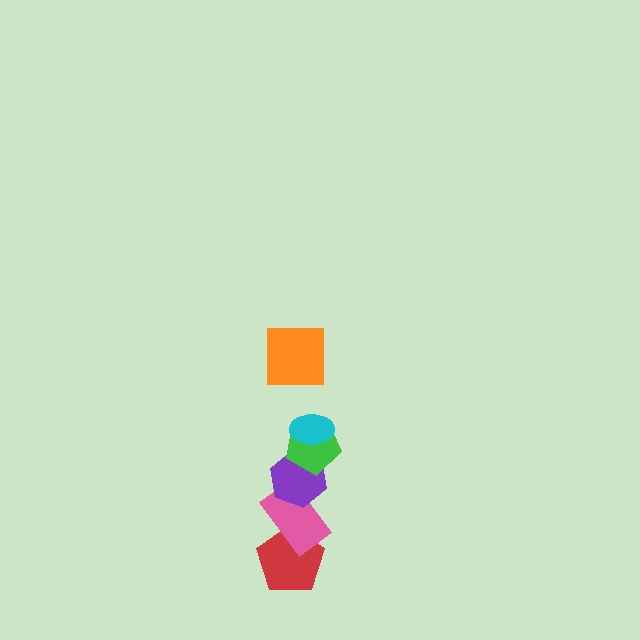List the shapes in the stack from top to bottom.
From top to bottom: the orange square, the cyan ellipse, the green pentagon, the purple hexagon, the pink rectangle, the red pentagon.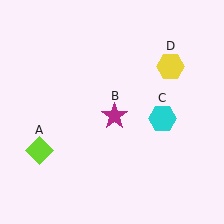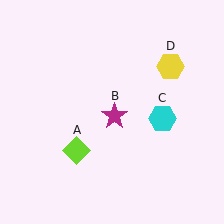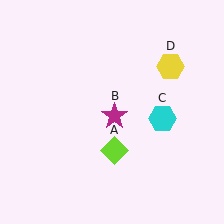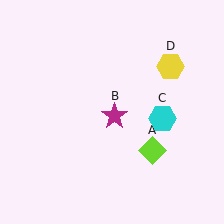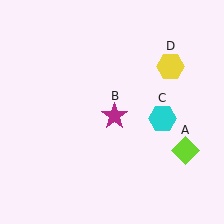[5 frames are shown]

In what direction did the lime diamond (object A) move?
The lime diamond (object A) moved right.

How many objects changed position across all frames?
1 object changed position: lime diamond (object A).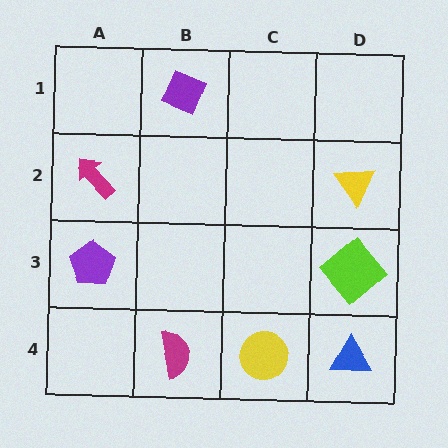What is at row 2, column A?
A magenta arrow.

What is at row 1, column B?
A purple diamond.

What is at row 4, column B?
A magenta semicircle.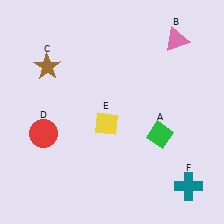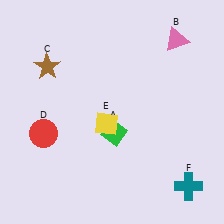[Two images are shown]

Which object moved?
The green diamond (A) moved left.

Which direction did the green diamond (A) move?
The green diamond (A) moved left.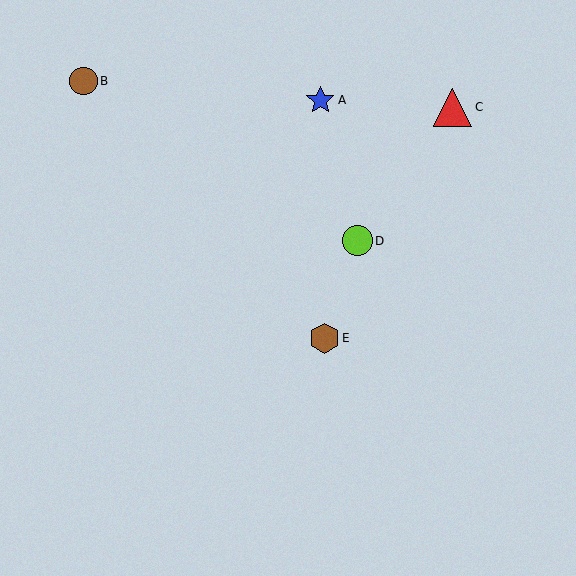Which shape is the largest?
The red triangle (labeled C) is the largest.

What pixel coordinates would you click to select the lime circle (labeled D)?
Click at (357, 241) to select the lime circle D.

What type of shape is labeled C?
Shape C is a red triangle.